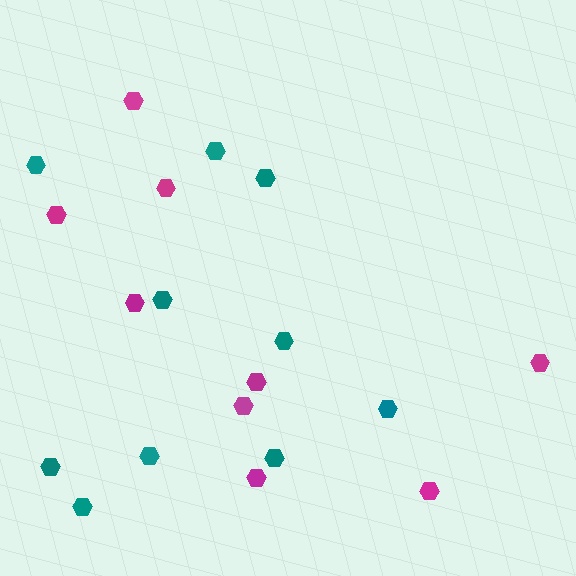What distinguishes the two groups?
There are 2 groups: one group of teal hexagons (10) and one group of magenta hexagons (9).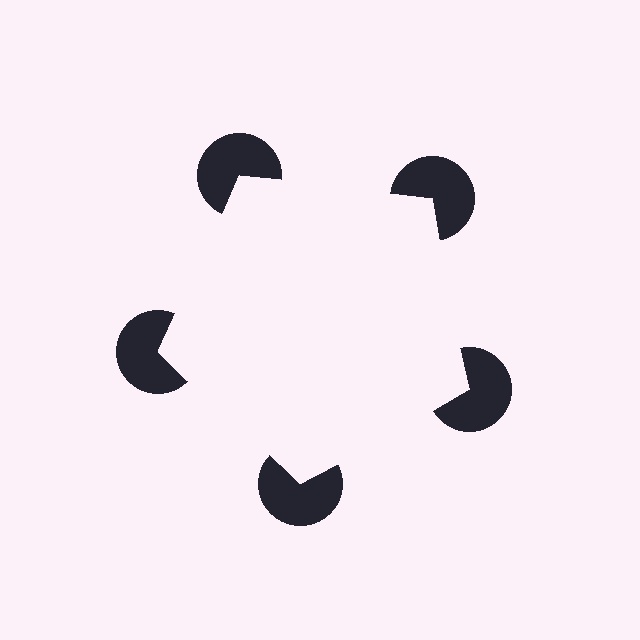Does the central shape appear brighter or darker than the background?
It typically appears slightly brighter than the background, even though no actual brightness change is drawn.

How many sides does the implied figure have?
5 sides.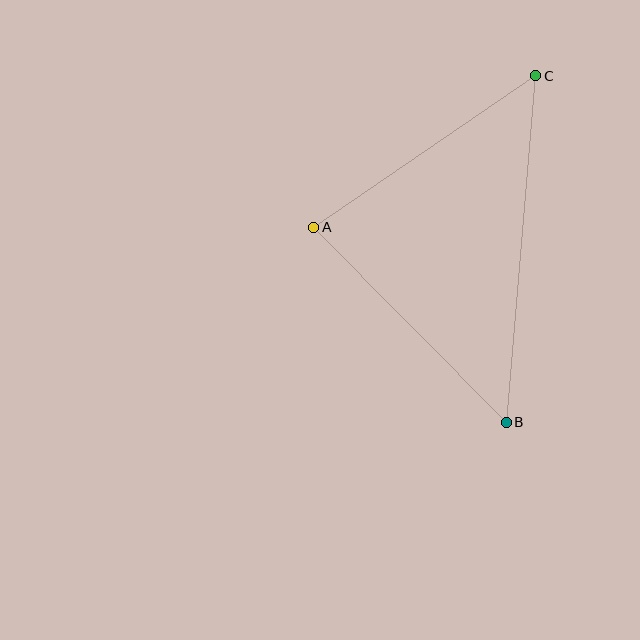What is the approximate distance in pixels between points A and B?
The distance between A and B is approximately 274 pixels.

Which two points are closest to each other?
Points A and C are closest to each other.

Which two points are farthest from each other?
Points B and C are farthest from each other.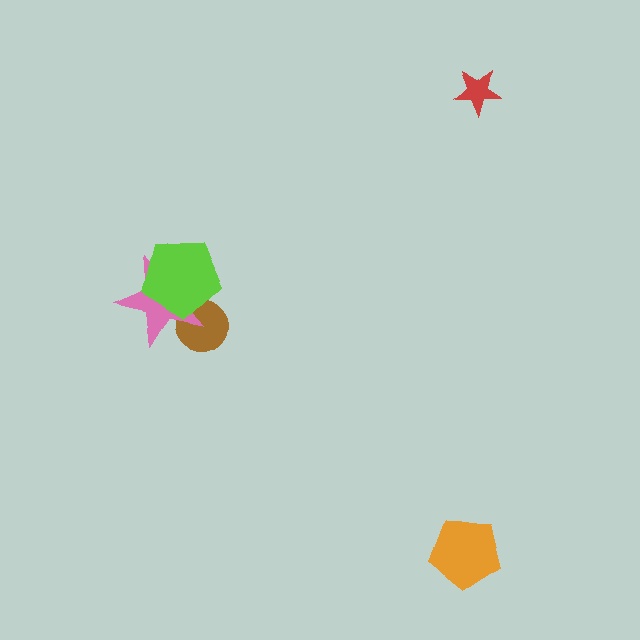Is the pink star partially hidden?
Yes, it is partially covered by another shape.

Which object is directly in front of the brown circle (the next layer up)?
The pink star is directly in front of the brown circle.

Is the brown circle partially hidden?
Yes, it is partially covered by another shape.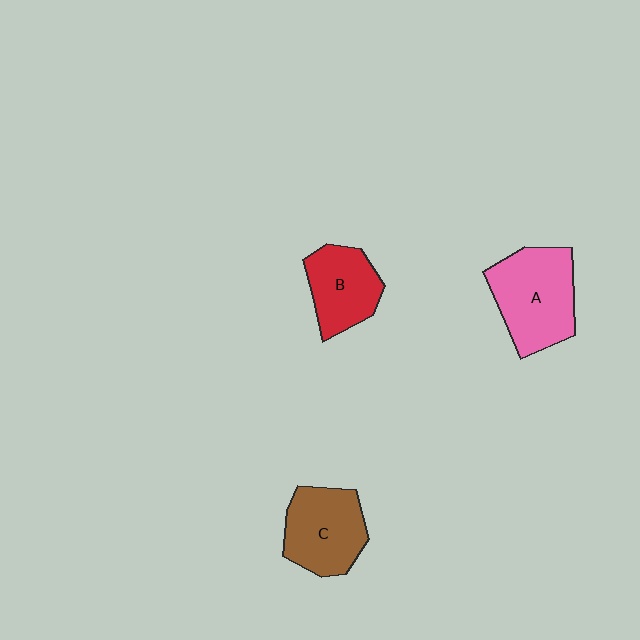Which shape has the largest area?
Shape A (pink).